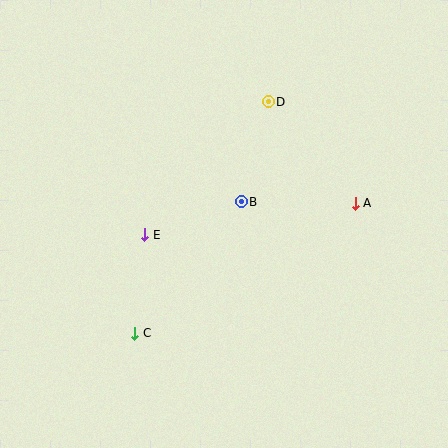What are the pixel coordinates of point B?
Point B is at (241, 202).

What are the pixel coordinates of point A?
Point A is at (355, 203).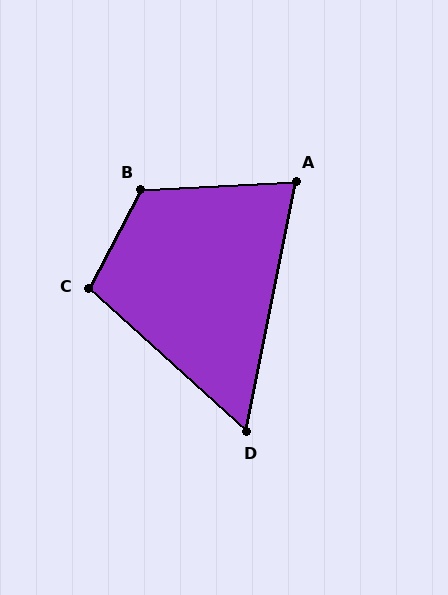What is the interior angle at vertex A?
Approximately 76 degrees (acute).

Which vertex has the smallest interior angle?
D, at approximately 59 degrees.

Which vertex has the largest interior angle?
B, at approximately 121 degrees.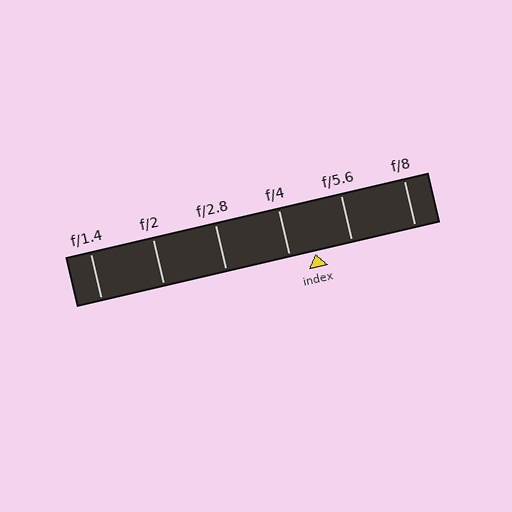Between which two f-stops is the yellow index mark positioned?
The index mark is between f/4 and f/5.6.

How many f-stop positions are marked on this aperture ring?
There are 6 f-stop positions marked.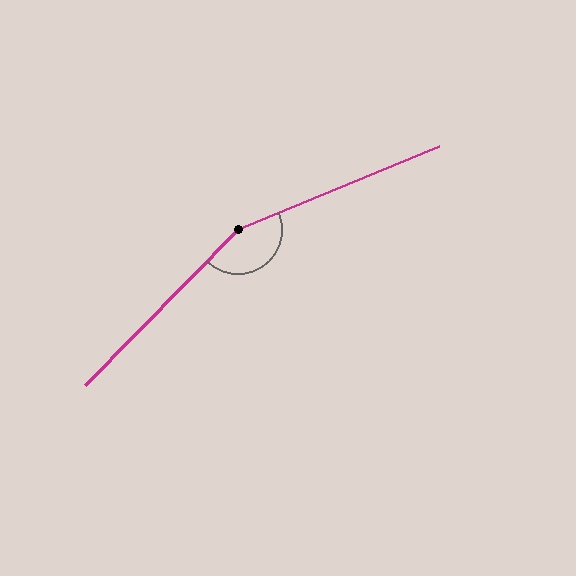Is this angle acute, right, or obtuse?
It is obtuse.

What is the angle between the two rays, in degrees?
Approximately 157 degrees.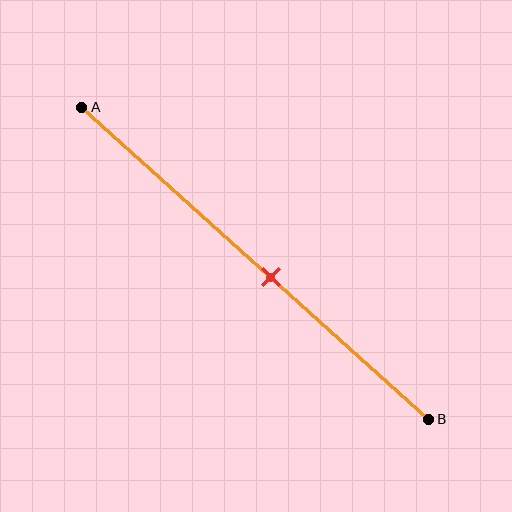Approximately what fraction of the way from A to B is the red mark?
The red mark is approximately 55% of the way from A to B.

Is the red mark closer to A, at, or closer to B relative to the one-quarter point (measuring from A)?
The red mark is closer to point B than the one-quarter point of segment AB.